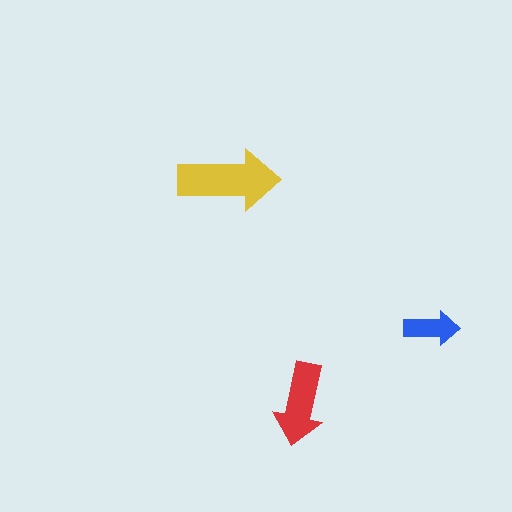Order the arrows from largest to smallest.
the yellow one, the red one, the blue one.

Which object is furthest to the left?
The yellow arrow is leftmost.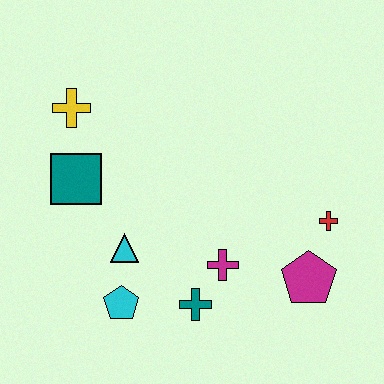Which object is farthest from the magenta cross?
The yellow cross is farthest from the magenta cross.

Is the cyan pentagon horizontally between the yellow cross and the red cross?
Yes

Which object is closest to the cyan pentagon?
The cyan triangle is closest to the cyan pentagon.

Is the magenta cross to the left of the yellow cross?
No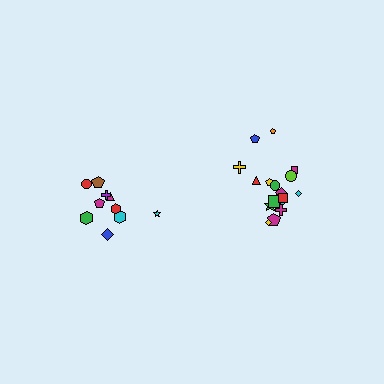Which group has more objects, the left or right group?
The right group.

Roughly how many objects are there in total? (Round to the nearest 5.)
Roughly 30 objects in total.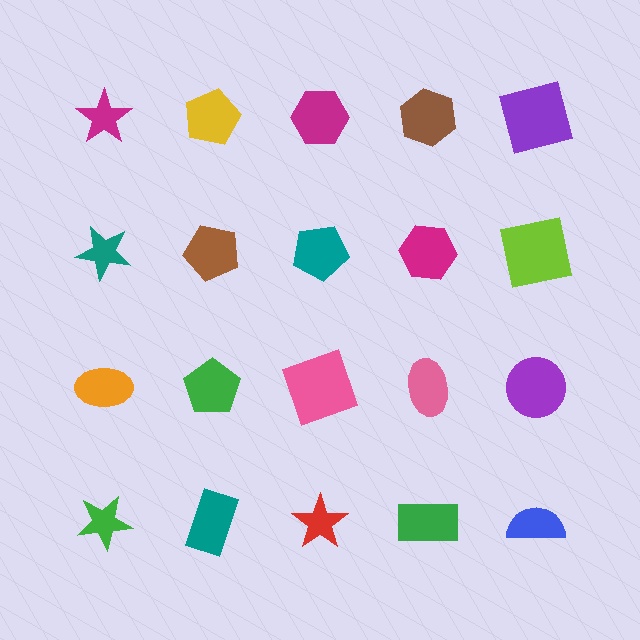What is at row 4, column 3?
A red star.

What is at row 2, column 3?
A teal pentagon.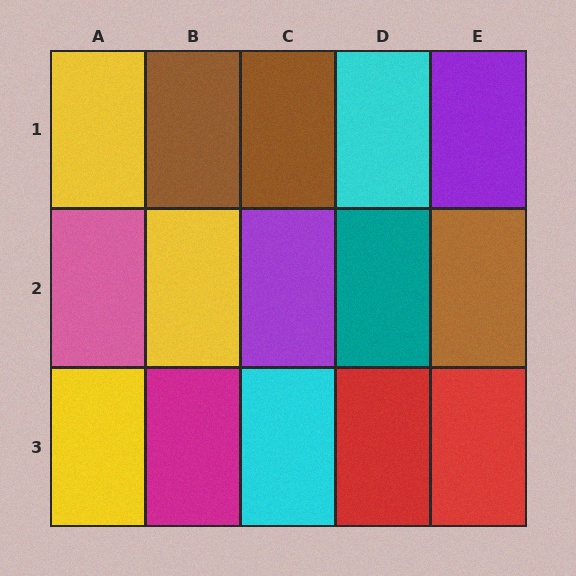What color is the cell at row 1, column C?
Brown.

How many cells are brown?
3 cells are brown.